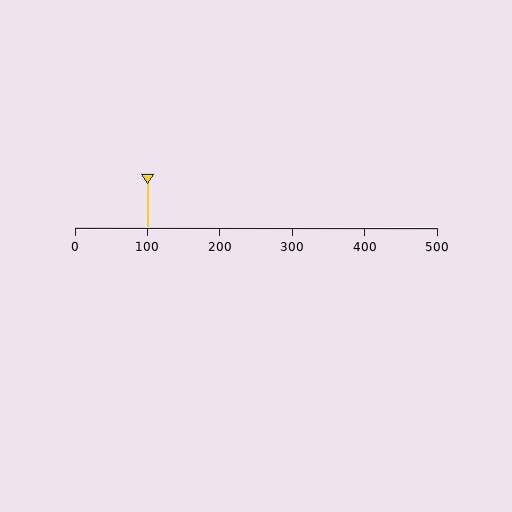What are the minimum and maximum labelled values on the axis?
The axis runs from 0 to 500.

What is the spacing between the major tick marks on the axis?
The major ticks are spaced 100 apart.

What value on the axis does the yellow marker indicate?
The marker indicates approximately 100.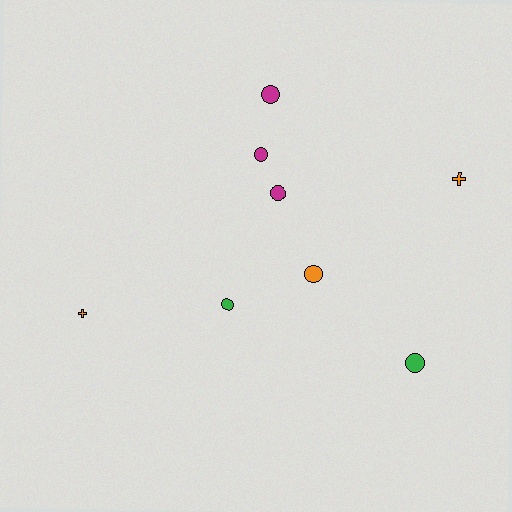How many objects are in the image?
There are 8 objects.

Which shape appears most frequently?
Circle, with 6 objects.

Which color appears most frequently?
Orange, with 3 objects.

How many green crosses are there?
There are no green crosses.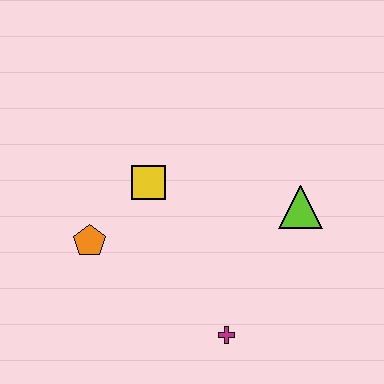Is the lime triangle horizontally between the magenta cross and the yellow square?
No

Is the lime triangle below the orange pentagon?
No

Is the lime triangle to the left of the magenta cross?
No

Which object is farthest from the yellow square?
The magenta cross is farthest from the yellow square.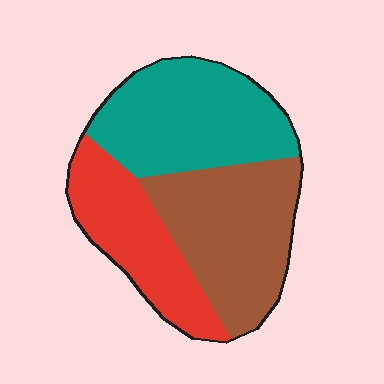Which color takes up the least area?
Red, at roughly 25%.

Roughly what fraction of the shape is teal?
Teal covers about 35% of the shape.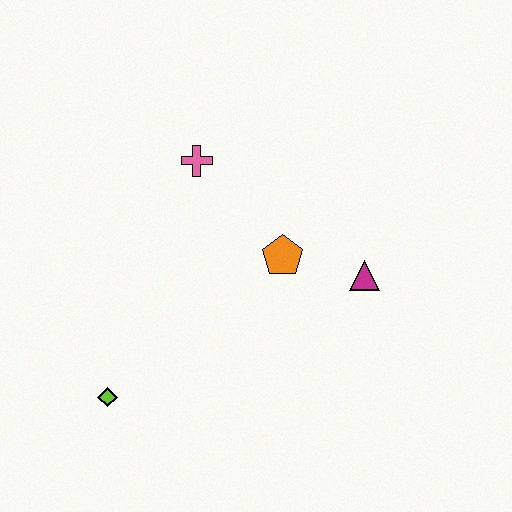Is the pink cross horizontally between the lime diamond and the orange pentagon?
Yes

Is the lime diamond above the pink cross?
No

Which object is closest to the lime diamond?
The orange pentagon is closest to the lime diamond.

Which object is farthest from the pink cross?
The lime diamond is farthest from the pink cross.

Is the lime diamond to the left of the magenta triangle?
Yes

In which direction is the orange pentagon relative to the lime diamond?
The orange pentagon is to the right of the lime diamond.